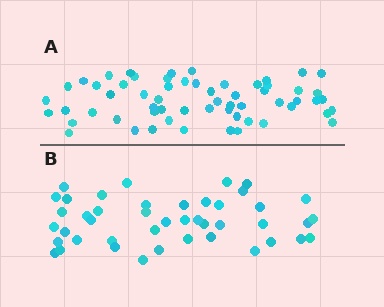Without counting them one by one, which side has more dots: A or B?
Region A (the top region) has more dots.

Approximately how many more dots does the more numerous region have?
Region A has approximately 15 more dots than region B.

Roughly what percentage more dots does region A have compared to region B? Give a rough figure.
About 35% more.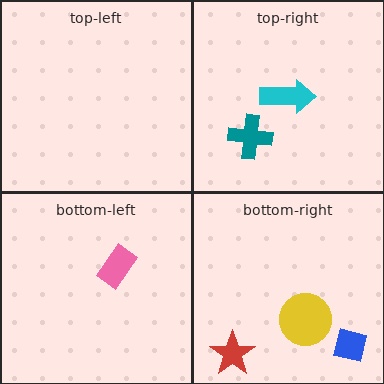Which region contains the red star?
The bottom-right region.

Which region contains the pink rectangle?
The bottom-left region.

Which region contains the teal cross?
The top-right region.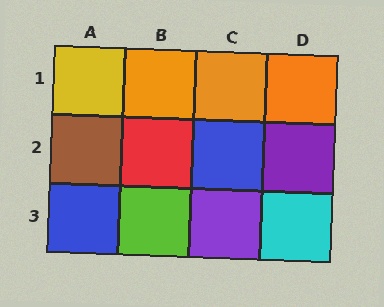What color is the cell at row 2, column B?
Red.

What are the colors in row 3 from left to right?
Blue, lime, purple, cyan.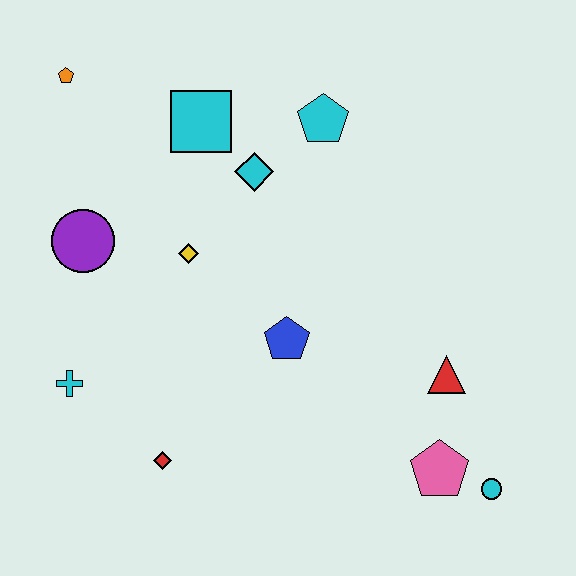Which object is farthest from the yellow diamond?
The cyan circle is farthest from the yellow diamond.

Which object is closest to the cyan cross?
The red diamond is closest to the cyan cross.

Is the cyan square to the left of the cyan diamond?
Yes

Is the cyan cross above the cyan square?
No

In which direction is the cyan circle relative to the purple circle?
The cyan circle is to the right of the purple circle.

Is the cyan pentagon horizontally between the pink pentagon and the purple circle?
Yes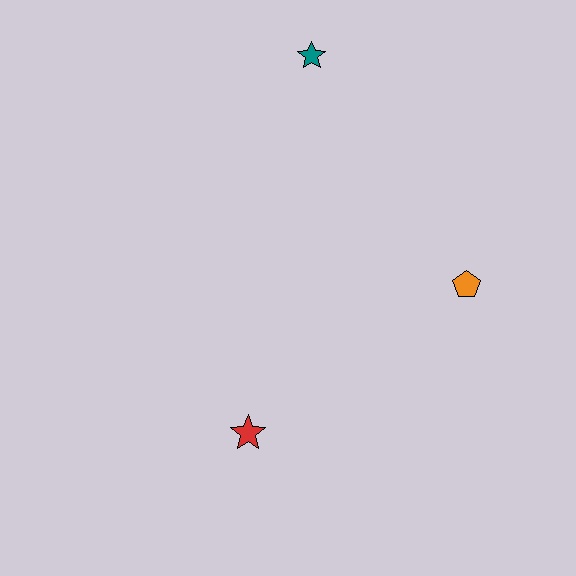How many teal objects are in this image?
There is 1 teal object.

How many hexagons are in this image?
There are no hexagons.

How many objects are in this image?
There are 3 objects.